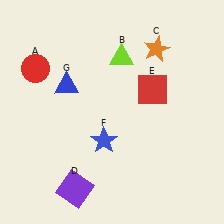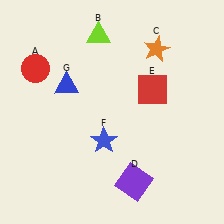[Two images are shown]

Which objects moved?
The objects that moved are: the lime triangle (B), the purple square (D).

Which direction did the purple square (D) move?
The purple square (D) moved right.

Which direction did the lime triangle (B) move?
The lime triangle (B) moved left.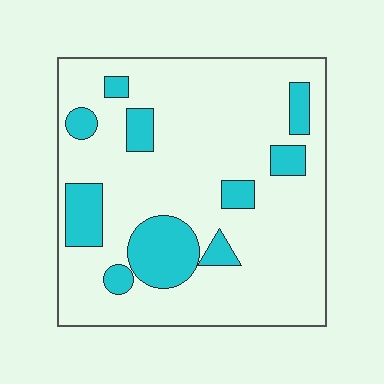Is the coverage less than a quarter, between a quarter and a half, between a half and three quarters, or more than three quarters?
Less than a quarter.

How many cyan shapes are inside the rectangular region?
10.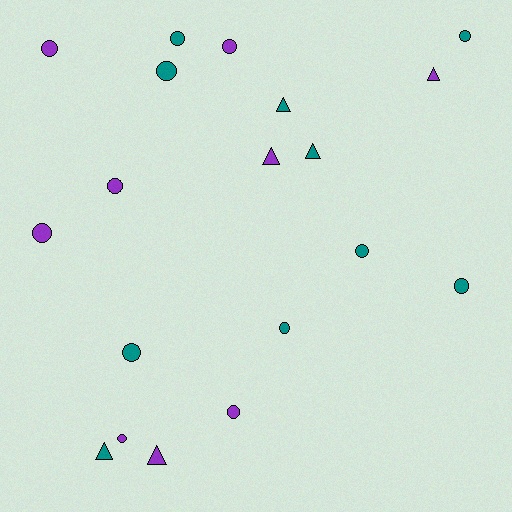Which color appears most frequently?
Teal, with 10 objects.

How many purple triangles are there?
There are 3 purple triangles.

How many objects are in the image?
There are 19 objects.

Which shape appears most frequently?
Circle, with 13 objects.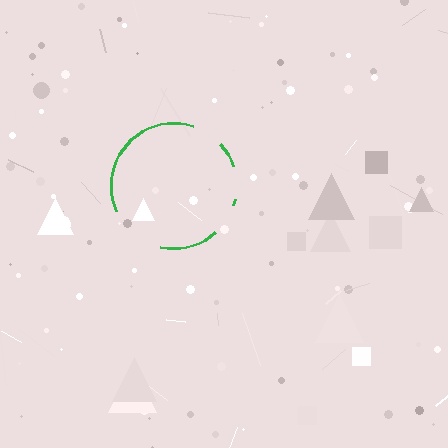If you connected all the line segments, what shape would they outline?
They would outline a circle.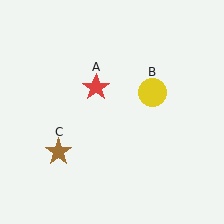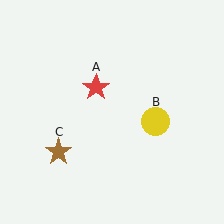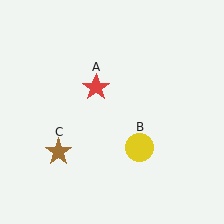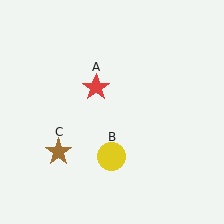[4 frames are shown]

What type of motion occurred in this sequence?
The yellow circle (object B) rotated clockwise around the center of the scene.